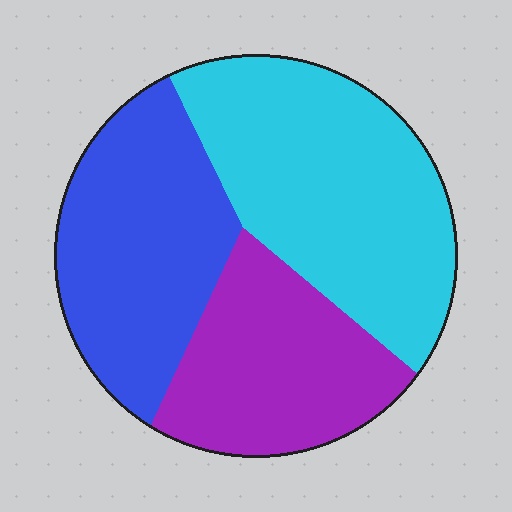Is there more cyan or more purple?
Cyan.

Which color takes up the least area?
Purple, at roughly 25%.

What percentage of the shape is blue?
Blue takes up about one third (1/3) of the shape.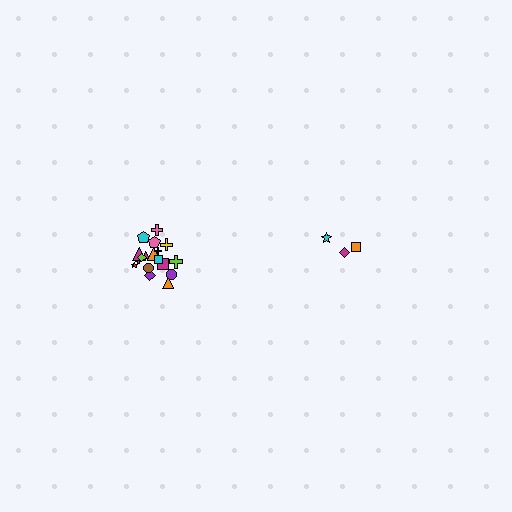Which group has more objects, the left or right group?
The left group.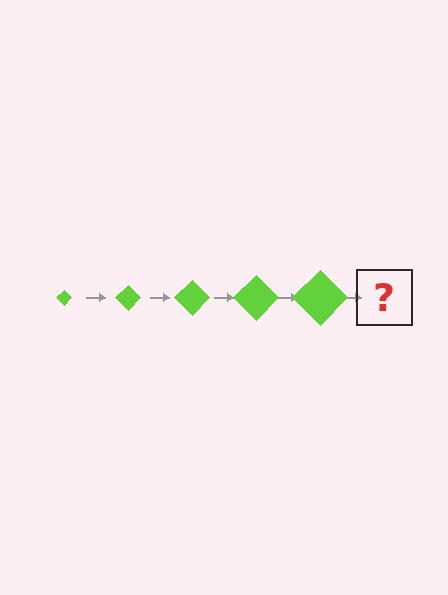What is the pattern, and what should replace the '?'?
The pattern is that the diamond gets progressively larger each step. The '?' should be a lime diamond, larger than the previous one.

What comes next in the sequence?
The next element should be a lime diamond, larger than the previous one.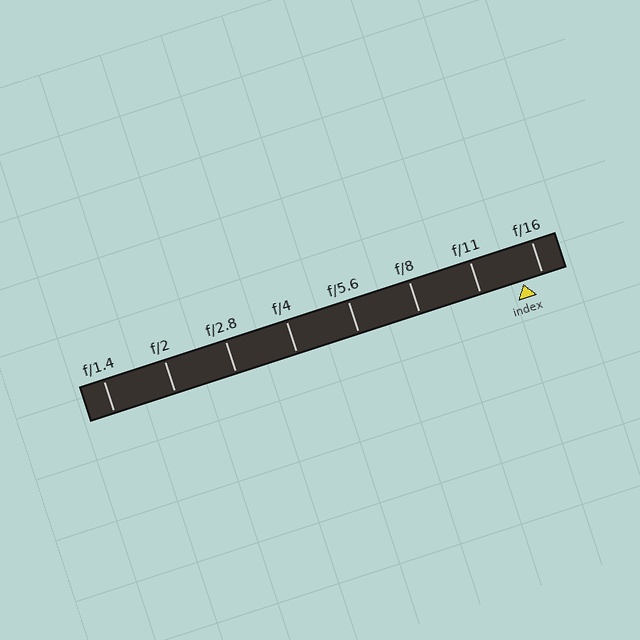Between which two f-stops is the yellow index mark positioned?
The index mark is between f/11 and f/16.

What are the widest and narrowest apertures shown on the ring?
The widest aperture shown is f/1.4 and the narrowest is f/16.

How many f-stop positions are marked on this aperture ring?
There are 8 f-stop positions marked.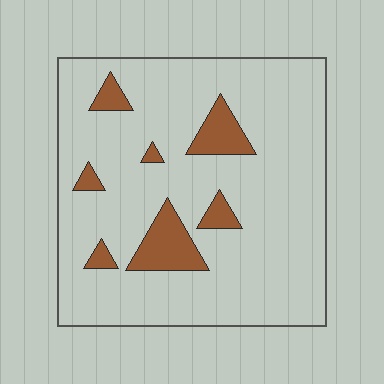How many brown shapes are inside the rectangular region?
7.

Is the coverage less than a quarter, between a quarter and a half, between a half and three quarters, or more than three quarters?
Less than a quarter.